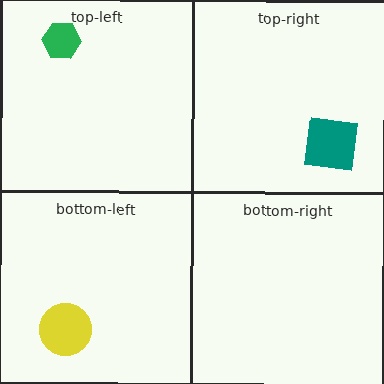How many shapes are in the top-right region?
1.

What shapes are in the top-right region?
The teal square.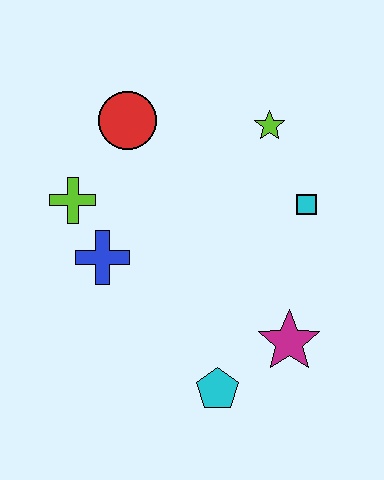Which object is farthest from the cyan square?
The lime cross is farthest from the cyan square.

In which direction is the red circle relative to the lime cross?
The red circle is above the lime cross.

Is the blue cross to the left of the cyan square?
Yes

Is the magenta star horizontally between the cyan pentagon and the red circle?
No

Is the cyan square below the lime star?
Yes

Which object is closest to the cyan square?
The lime star is closest to the cyan square.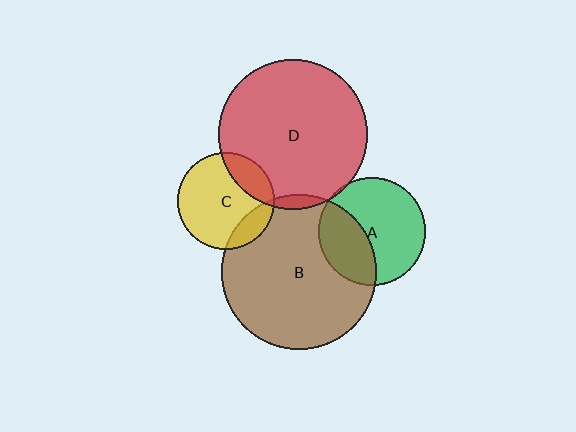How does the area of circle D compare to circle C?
Approximately 2.4 times.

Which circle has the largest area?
Circle B (brown).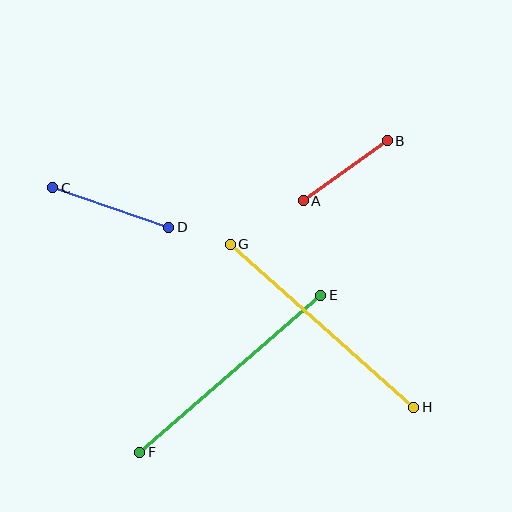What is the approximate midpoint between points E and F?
The midpoint is at approximately (230, 374) pixels.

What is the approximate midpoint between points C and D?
The midpoint is at approximately (111, 208) pixels.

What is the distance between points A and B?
The distance is approximately 104 pixels.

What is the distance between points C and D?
The distance is approximately 123 pixels.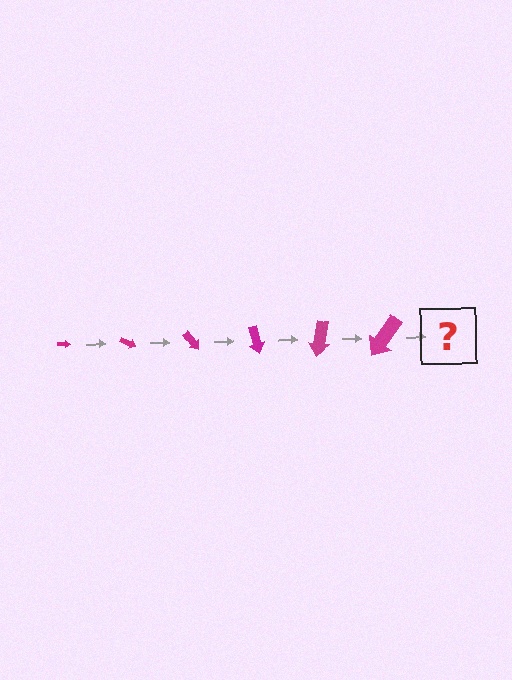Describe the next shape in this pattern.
It should be an arrow, larger than the previous one and rotated 150 degrees from the start.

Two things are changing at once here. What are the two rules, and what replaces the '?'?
The two rules are that the arrow grows larger each step and it rotates 25 degrees each step. The '?' should be an arrow, larger than the previous one and rotated 150 degrees from the start.